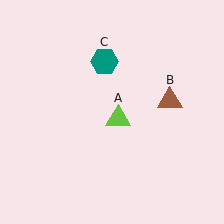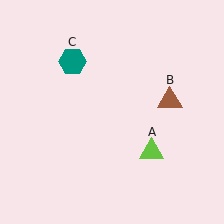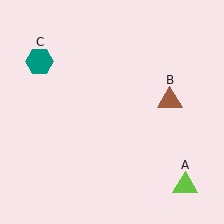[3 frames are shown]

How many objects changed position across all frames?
2 objects changed position: lime triangle (object A), teal hexagon (object C).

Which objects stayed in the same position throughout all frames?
Brown triangle (object B) remained stationary.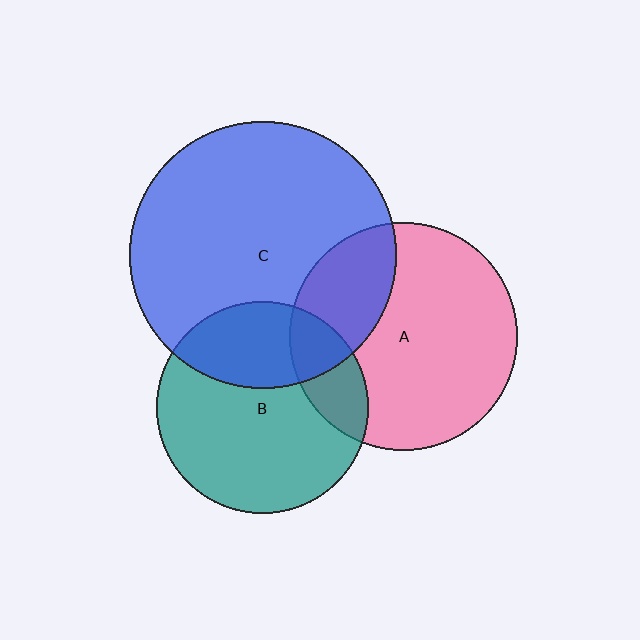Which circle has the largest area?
Circle C (blue).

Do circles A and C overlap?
Yes.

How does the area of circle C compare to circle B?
Approximately 1.6 times.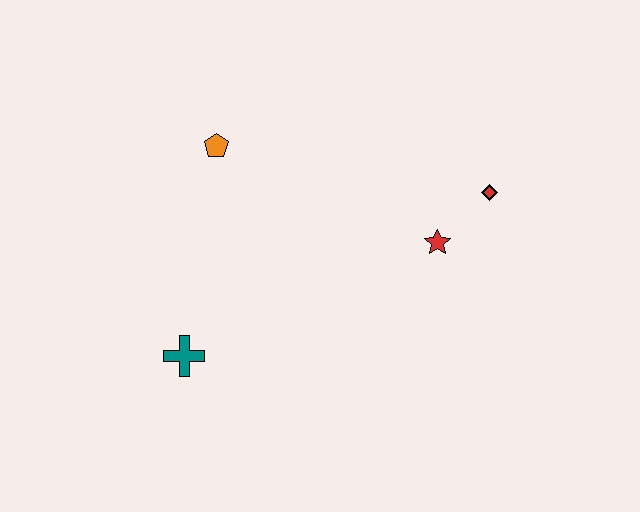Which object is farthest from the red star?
The teal cross is farthest from the red star.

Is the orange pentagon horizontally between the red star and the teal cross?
Yes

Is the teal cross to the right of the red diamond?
No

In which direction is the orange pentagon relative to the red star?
The orange pentagon is to the left of the red star.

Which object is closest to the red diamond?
The red star is closest to the red diamond.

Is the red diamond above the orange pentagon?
No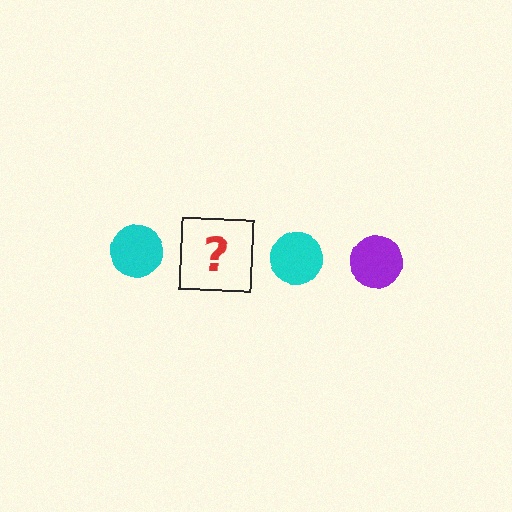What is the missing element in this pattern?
The missing element is a purple circle.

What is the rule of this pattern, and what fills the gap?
The rule is that the pattern cycles through cyan, purple circles. The gap should be filled with a purple circle.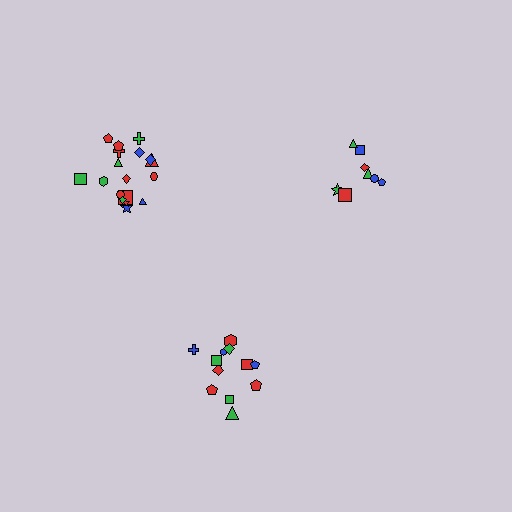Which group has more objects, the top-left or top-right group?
The top-left group.